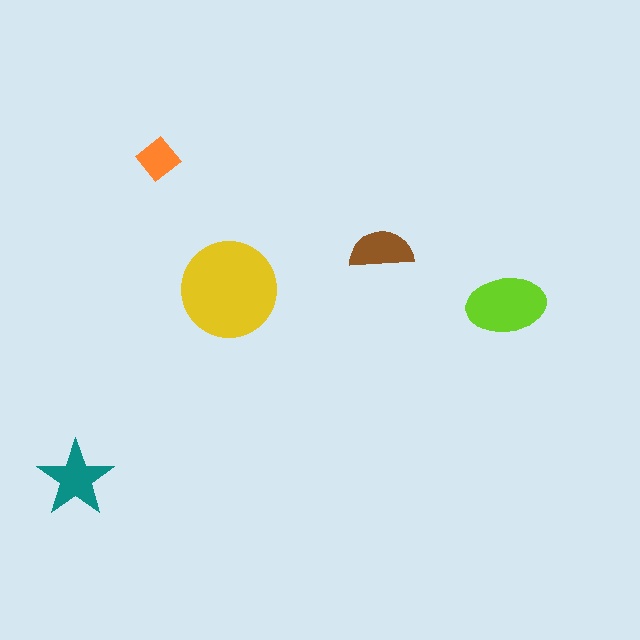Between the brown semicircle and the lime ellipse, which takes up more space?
The lime ellipse.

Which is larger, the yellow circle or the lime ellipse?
The yellow circle.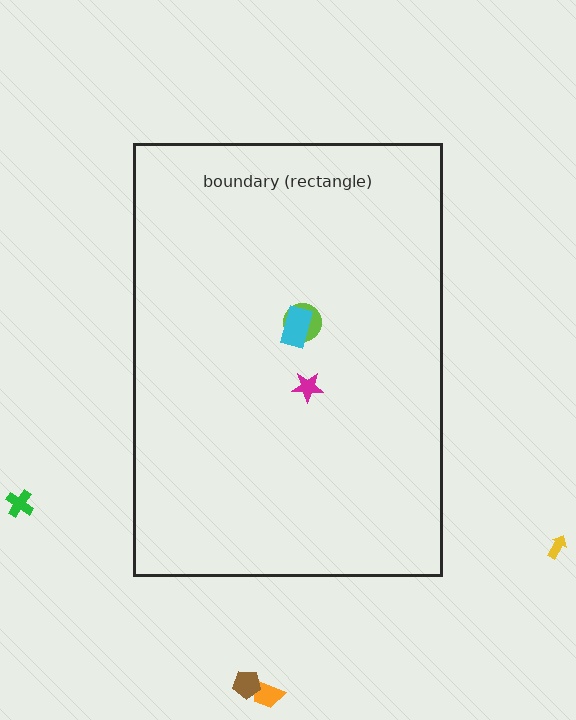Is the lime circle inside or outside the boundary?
Inside.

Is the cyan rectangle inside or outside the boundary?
Inside.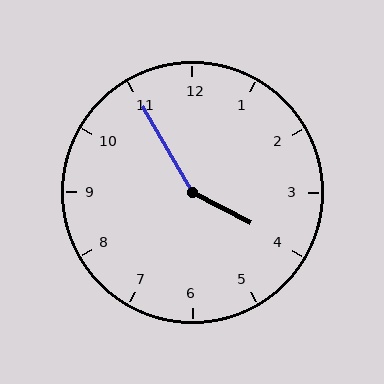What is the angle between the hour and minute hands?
Approximately 148 degrees.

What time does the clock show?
3:55.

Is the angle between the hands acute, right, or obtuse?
It is obtuse.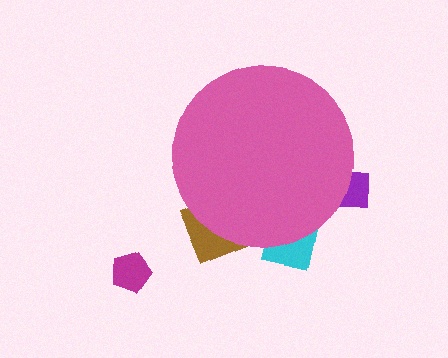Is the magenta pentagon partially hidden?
No, the magenta pentagon is fully visible.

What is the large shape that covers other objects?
A pink circle.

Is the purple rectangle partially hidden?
Yes, the purple rectangle is partially hidden behind the pink circle.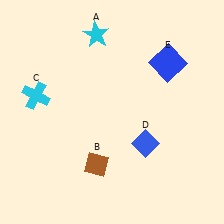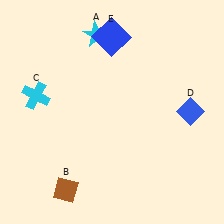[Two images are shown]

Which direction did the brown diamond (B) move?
The brown diamond (B) moved left.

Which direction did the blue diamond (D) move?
The blue diamond (D) moved right.